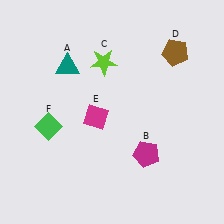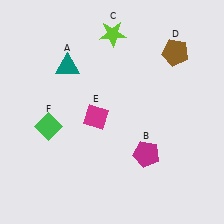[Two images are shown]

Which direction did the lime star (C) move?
The lime star (C) moved up.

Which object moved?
The lime star (C) moved up.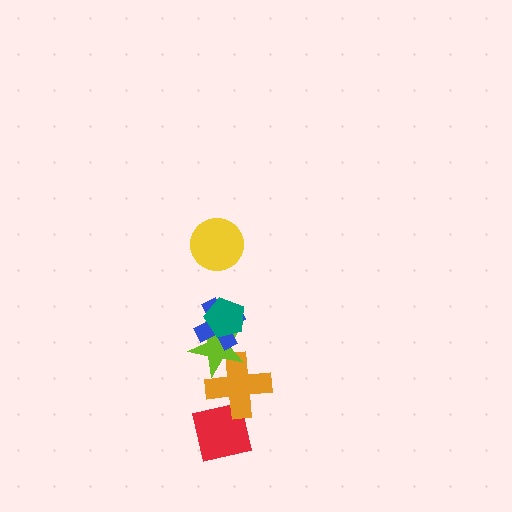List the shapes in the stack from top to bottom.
From top to bottom: the yellow circle, the teal pentagon, the blue cross, the lime star, the orange cross, the red square.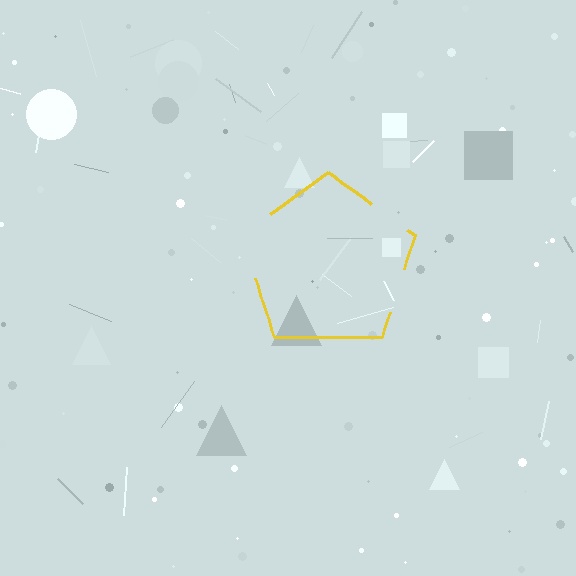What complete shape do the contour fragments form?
The contour fragments form a pentagon.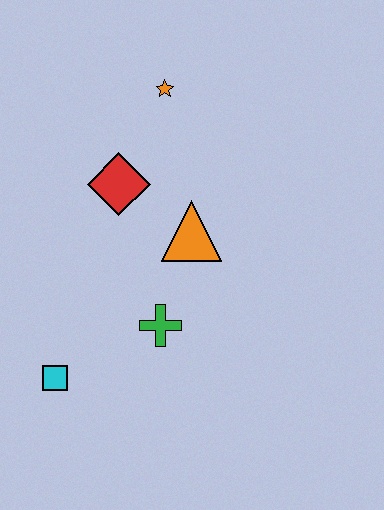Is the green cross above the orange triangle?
No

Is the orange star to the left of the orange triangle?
Yes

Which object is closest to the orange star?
The red diamond is closest to the orange star.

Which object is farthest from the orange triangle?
The cyan square is farthest from the orange triangle.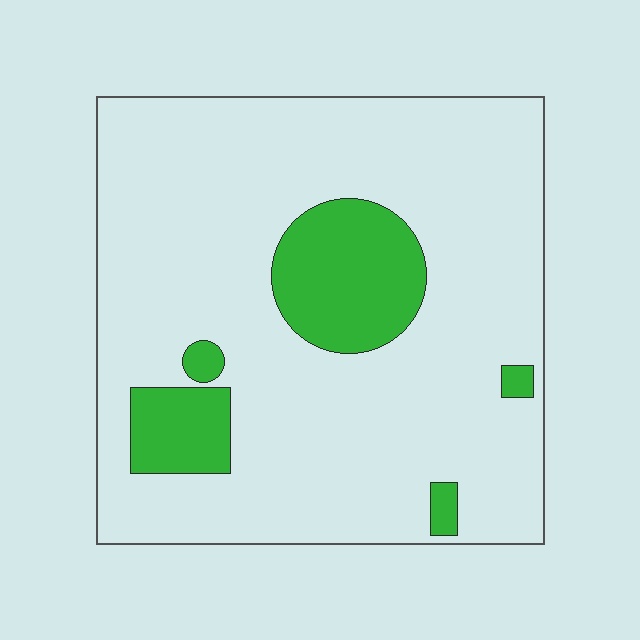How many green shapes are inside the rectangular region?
5.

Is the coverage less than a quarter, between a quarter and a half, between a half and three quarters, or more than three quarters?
Less than a quarter.